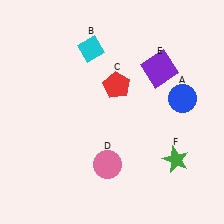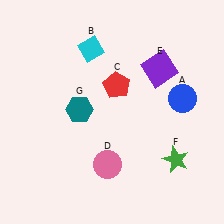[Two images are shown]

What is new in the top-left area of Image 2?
A teal hexagon (G) was added in the top-left area of Image 2.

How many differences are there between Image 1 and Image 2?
There is 1 difference between the two images.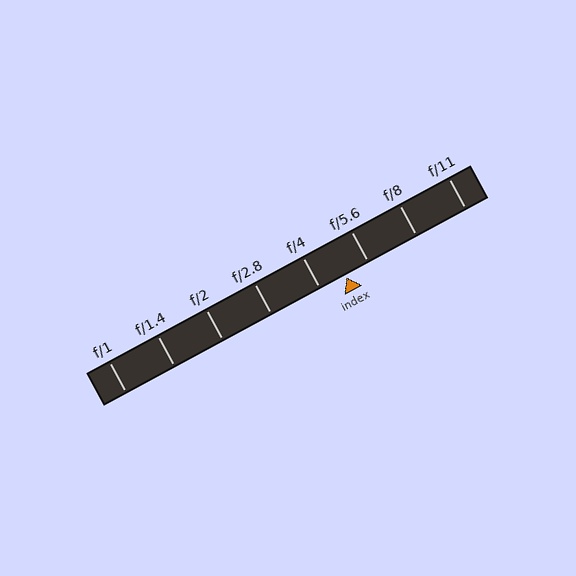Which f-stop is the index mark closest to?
The index mark is closest to f/5.6.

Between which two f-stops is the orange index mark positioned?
The index mark is between f/4 and f/5.6.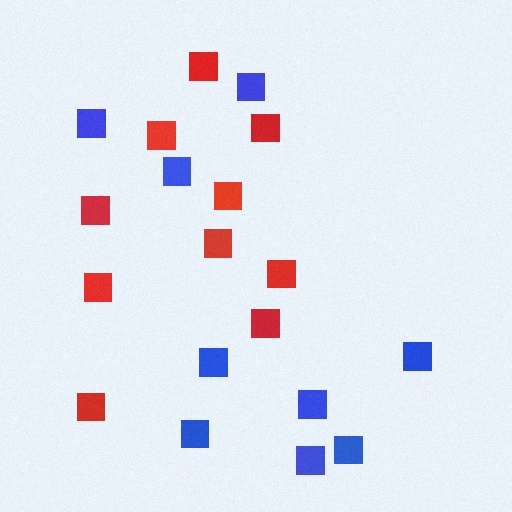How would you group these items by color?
There are 2 groups: one group of red squares (10) and one group of blue squares (9).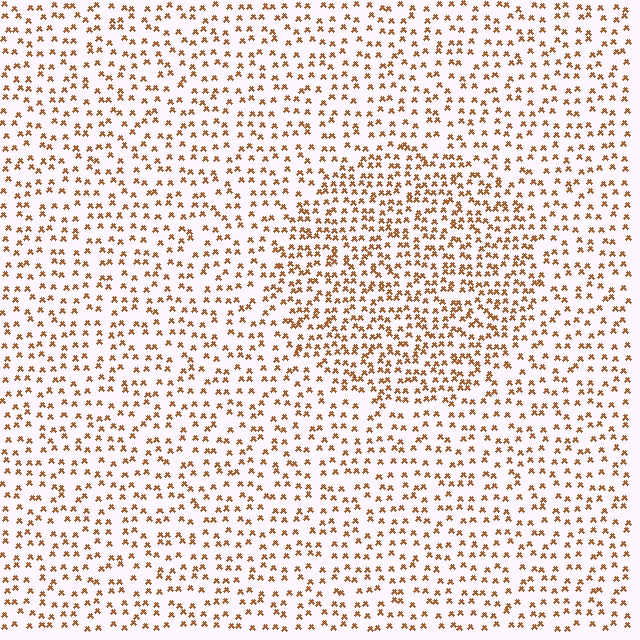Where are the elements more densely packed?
The elements are more densely packed inside the circle boundary.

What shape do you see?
I see a circle.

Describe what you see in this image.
The image contains small brown elements arranged at two different densities. A circle-shaped region is visible where the elements are more densely packed than the surrounding area.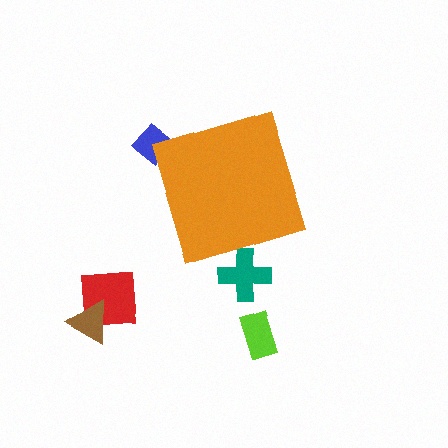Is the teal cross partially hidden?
Yes, the teal cross is partially hidden behind the orange diamond.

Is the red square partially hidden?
No, the red square is fully visible.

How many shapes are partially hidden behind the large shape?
2 shapes are partially hidden.